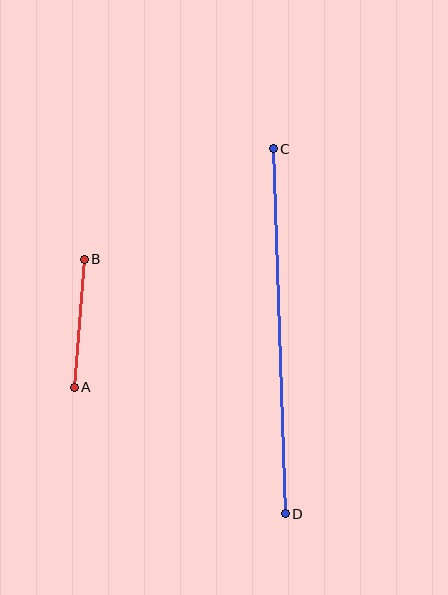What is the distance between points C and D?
The distance is approximately 365 pixels.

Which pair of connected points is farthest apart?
Points C and D are farthest apart.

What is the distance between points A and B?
The distance is approximately 128 pixels.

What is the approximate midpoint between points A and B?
The midpoint is at approximately (79, 323) pixels.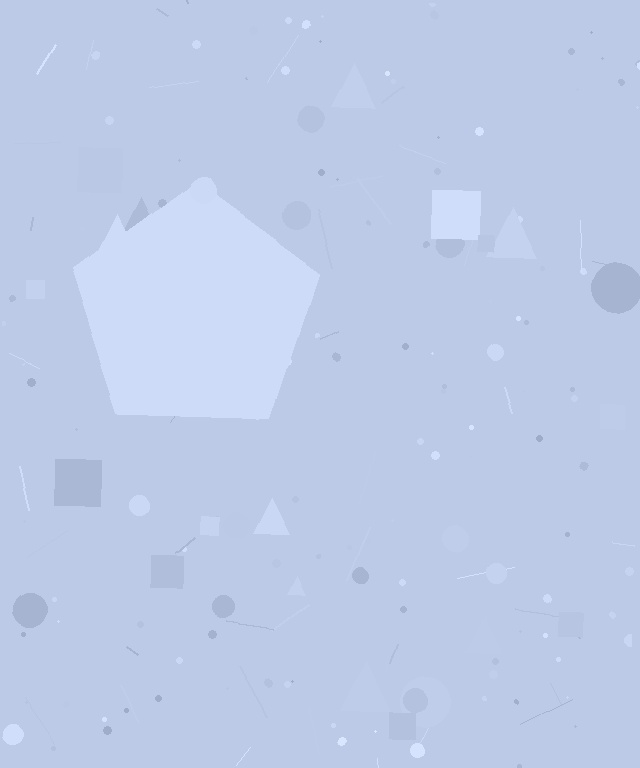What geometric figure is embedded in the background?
A pentagon is embedded in the background.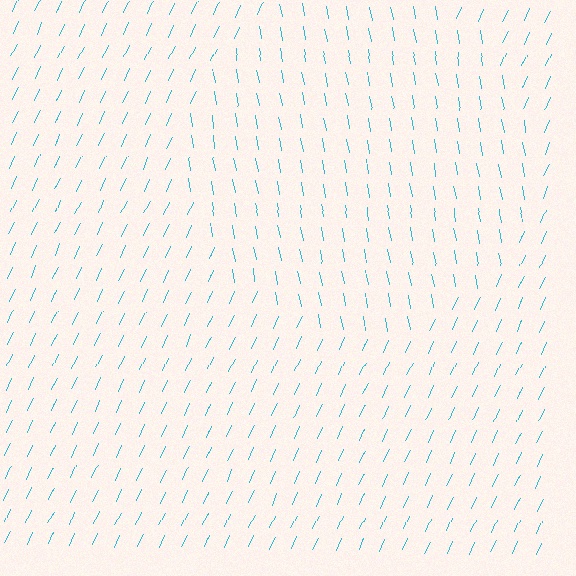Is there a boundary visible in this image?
Yes, there is a texture boundary formed by a change in line orientation.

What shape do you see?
I see a circle.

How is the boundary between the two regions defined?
The boundary is defined purely by a change in line orientation (approximately 35 degrees difference). All lines are the same color and thickness.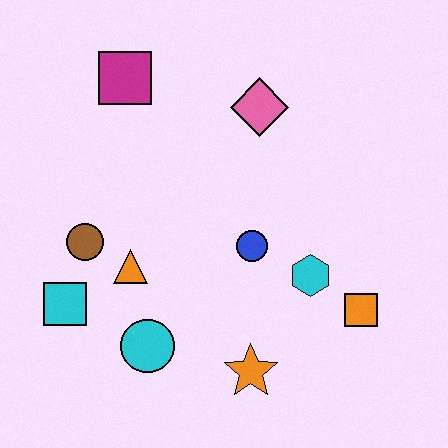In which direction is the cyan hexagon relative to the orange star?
The cyan hexagon is above the orange star.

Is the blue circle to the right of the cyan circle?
Yes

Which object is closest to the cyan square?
The brown circle is closest to the cyan square.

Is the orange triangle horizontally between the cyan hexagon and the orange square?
No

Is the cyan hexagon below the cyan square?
No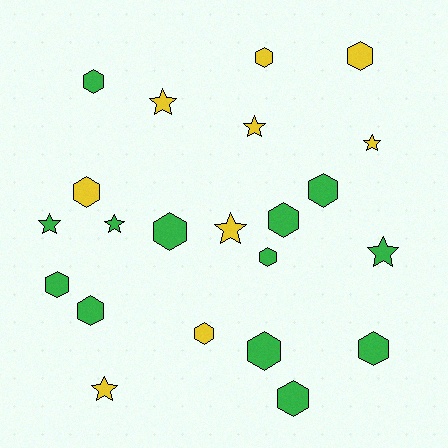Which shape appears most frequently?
Hexagon, with 14 objects.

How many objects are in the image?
There are 22 objects.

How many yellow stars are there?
There are 5 yellow stars.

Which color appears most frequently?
Green, with 13 objects.